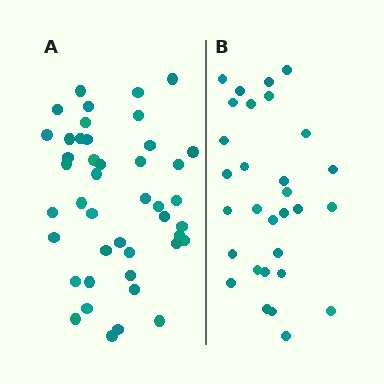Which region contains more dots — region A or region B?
Region A (the left region) has more dots.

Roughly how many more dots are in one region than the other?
Region A has approximately 15 more dots than region B.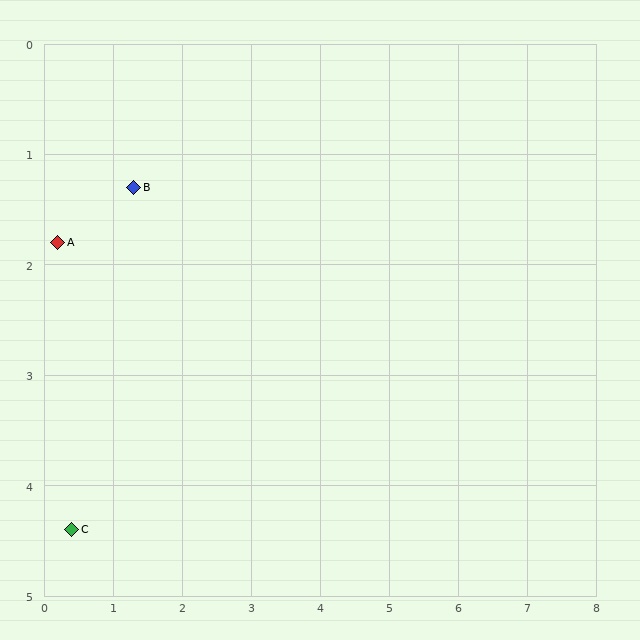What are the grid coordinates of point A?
Point A is at approximately (0.2, 1.8).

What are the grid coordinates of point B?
Point B is at approximately (1.3, 1.3).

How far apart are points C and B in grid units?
Points C and B are about 3.2 grid units apart.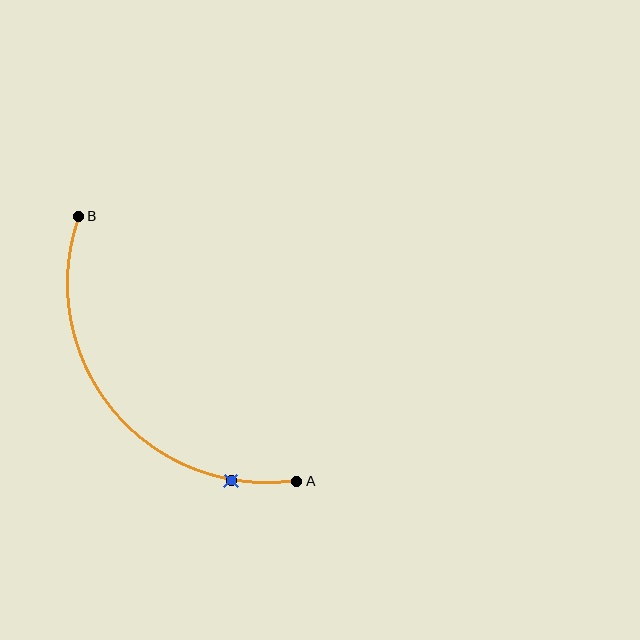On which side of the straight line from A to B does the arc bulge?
The arc bulges below and to the left of the straight line connecting A and B.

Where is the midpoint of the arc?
The arc midpoint is the point on the curve farthest from the straight line joining A and B. It sits below and to the left of that line.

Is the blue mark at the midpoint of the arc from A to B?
No. The blue mark lies on the arc but is closer to endpoint A. The arc midpoint would be at the point on the curve equidistant along the arc from both A and B.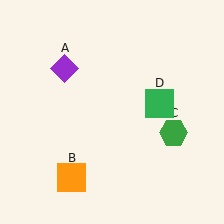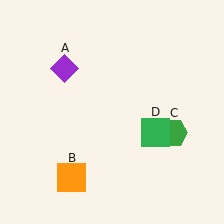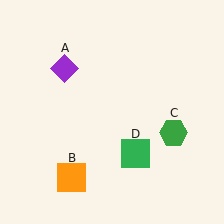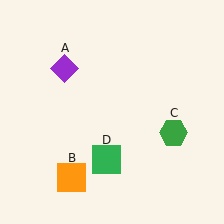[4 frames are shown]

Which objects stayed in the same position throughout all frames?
Purple diamond (object A) and orange square (object B) and green hexagon (object C) remained stationary.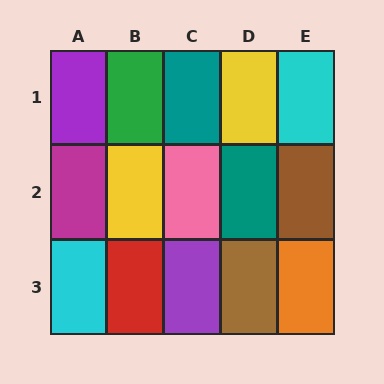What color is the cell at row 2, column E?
Brown.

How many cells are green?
1 cell is green.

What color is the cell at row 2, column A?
Magenta.